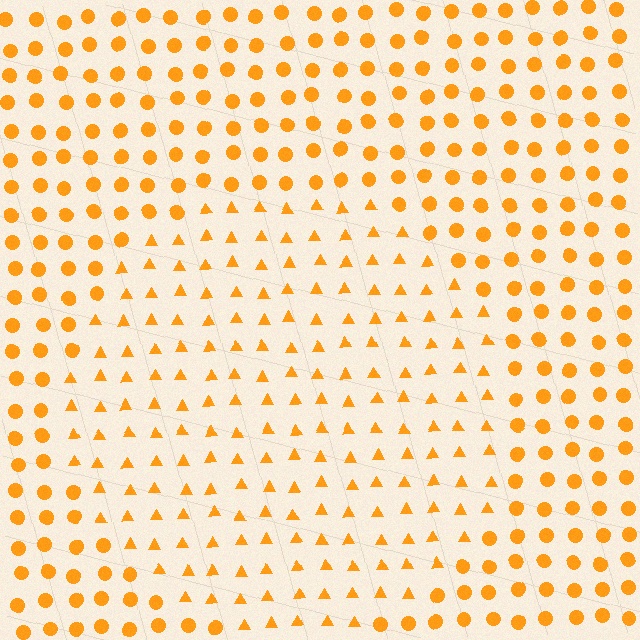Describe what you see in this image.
The image is filled with small orange elements arranged in a uniform grid. A circle-shaped region contains triangles, while the surrounding area contains circles. The boundary is defined purely by the change in element shape.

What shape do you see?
I see a circle.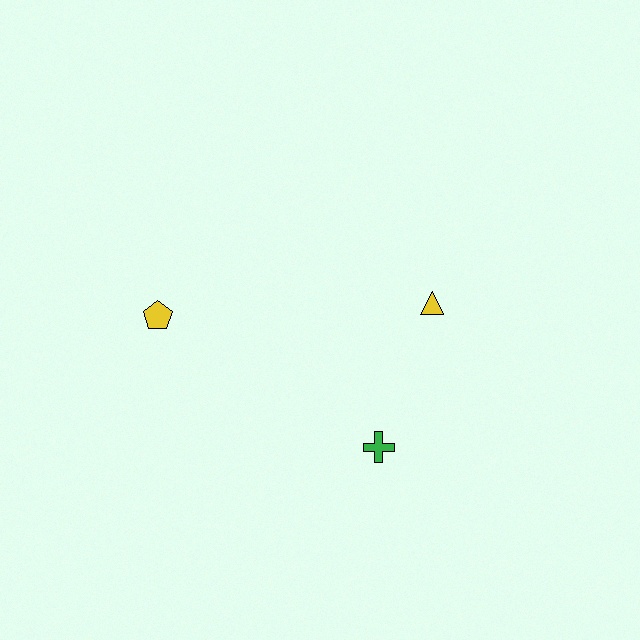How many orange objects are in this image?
There are no orange objects.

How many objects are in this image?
There are 3 objects.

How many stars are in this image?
There are no stars.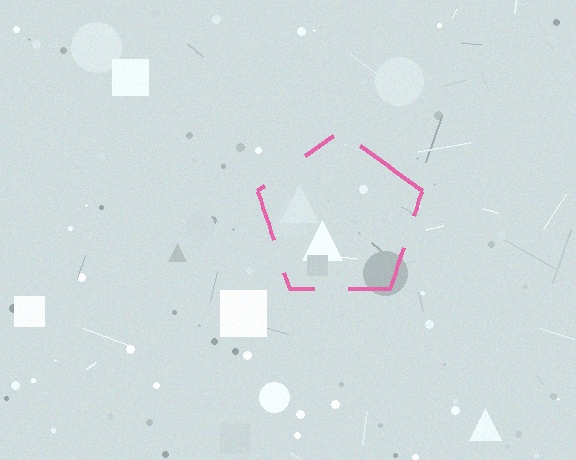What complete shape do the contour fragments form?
The contour fragments form a pentagon.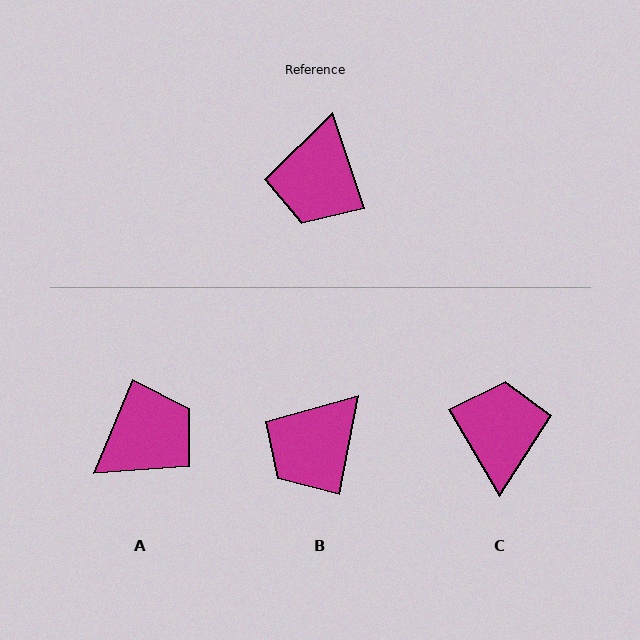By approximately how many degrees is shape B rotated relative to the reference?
Approximately 29 degrees clockwise.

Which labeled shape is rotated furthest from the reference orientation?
C, about 167 degrees away.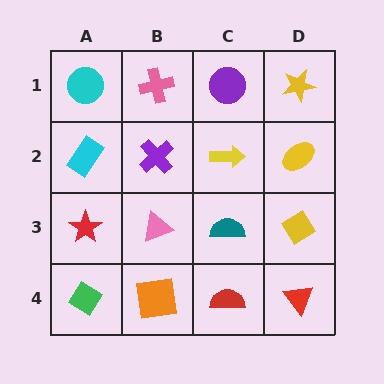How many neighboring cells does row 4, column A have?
2.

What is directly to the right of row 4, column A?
An orange square.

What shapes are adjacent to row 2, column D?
A yellow star (row 1, column D), a yellow diamond (row 3, column D), a yellow arrow (row 2, column C).